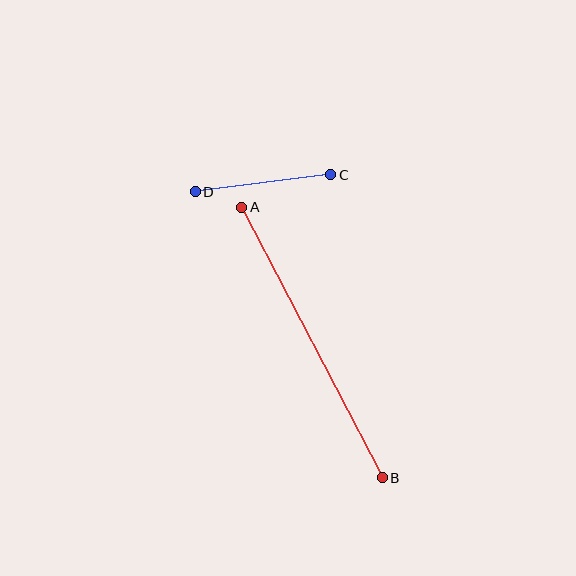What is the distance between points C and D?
The distance is approximately 136 pixels.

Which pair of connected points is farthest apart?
Points A and B are farthest apart.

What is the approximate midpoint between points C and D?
The midpoint is at approximately (263, 183) pixels.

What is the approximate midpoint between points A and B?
The midpoint is at approximately (312, 343) pixels.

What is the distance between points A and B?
The distance is approximately 305 pixels.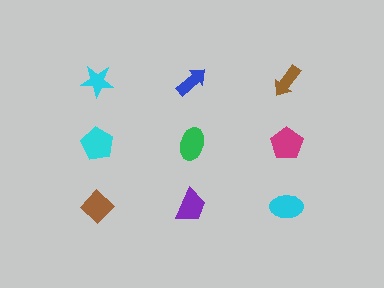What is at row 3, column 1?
A brown diamond.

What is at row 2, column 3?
A magenta pentagon.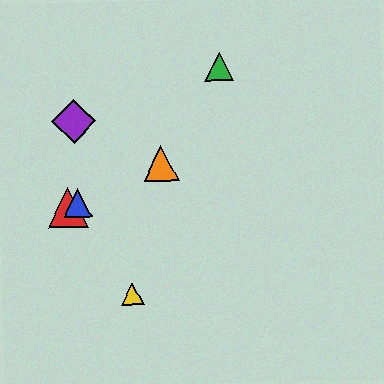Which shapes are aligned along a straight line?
The red triangle, the blue triangle, the orange triangle are aligned along a straight line.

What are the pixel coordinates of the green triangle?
The green triangle is at (219, 67).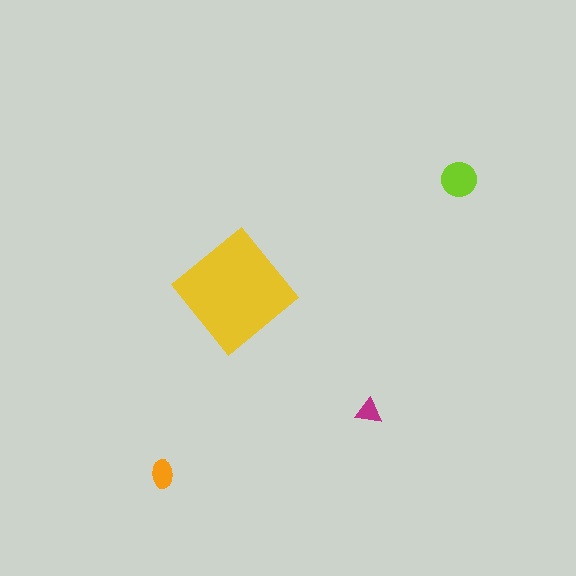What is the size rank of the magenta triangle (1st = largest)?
4th.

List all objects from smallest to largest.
The magenta triangle, the orange ellipse, the lime circle, the yellow diamond.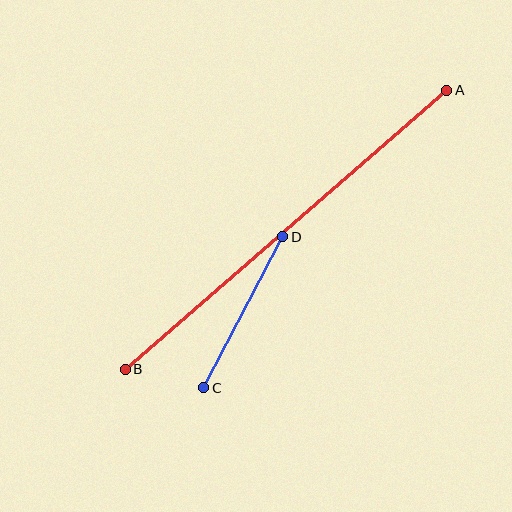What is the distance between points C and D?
The distance is approximately 170 pixels.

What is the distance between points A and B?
The distance is approximately 426 pixels.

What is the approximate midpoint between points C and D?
The midpoint is at approximately (243, 312) pixels.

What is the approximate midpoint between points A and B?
The midpoint is at approximately (286, 230) pixels.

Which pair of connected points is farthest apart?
Points A and B are farthest apart.